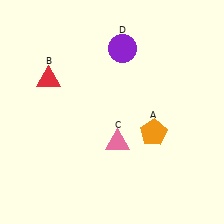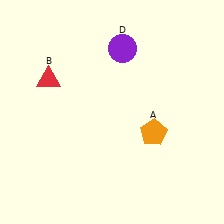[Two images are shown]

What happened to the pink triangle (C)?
The pink triangle (C) was removed in Image 2. It was in the bottom-right area of Image 1.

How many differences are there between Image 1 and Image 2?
There is 1 difference between the two images.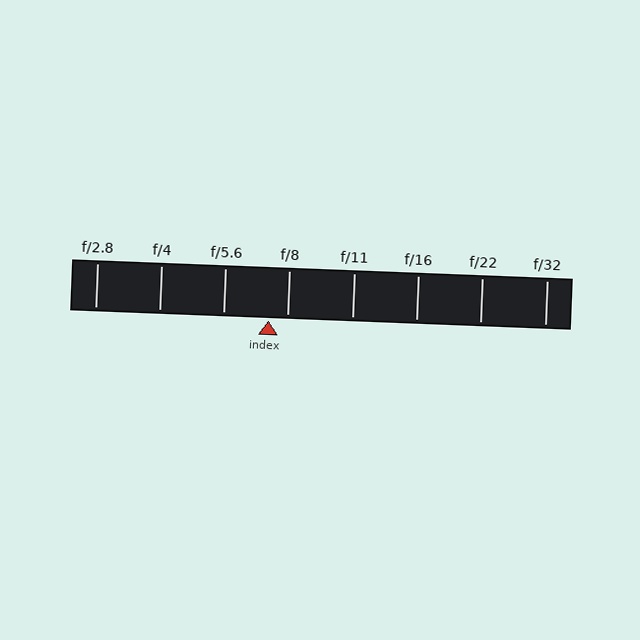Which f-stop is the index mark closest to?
The index mark is closest to f/8.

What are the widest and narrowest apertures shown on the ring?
The widest aperture shown is f/2.8 and the narrowest is f/32.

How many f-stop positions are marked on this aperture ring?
There are 8 f-stop positions marked.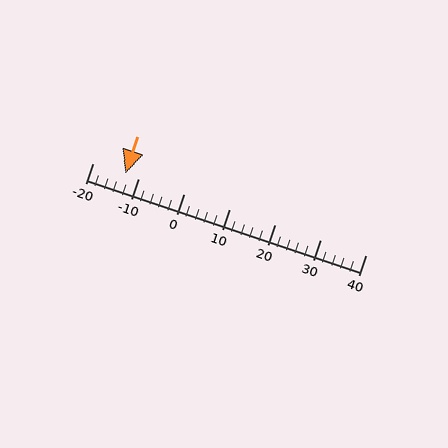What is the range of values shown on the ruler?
The ruler shows values from -20 to 40.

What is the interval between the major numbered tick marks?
The major tick marks are spaced 10 units apart.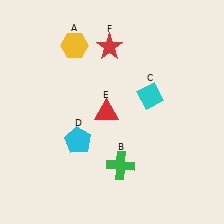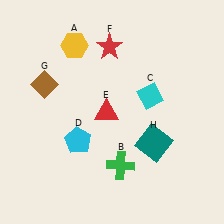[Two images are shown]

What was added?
A brown diamond (G), a teal square (H) were added in Image 2.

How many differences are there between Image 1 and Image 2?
There are 2 differences between the two images.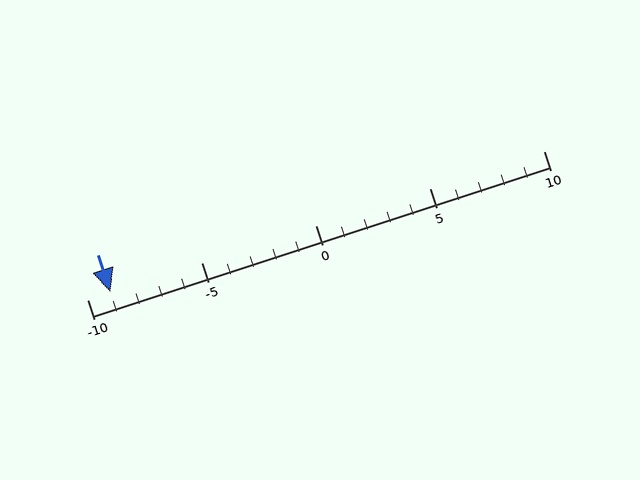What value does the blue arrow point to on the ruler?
The blue arrow points to approximately -9.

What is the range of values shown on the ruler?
The ruler shows values from -10 to 10.